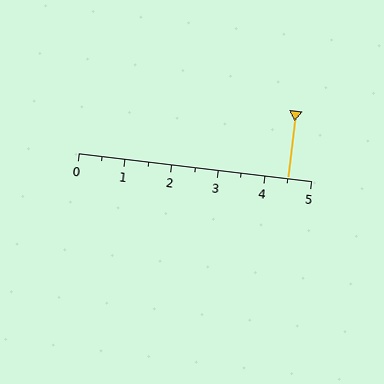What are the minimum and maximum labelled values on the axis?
The axis runs from 0 to 5.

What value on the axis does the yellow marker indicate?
The marker indicates approximately 4.5.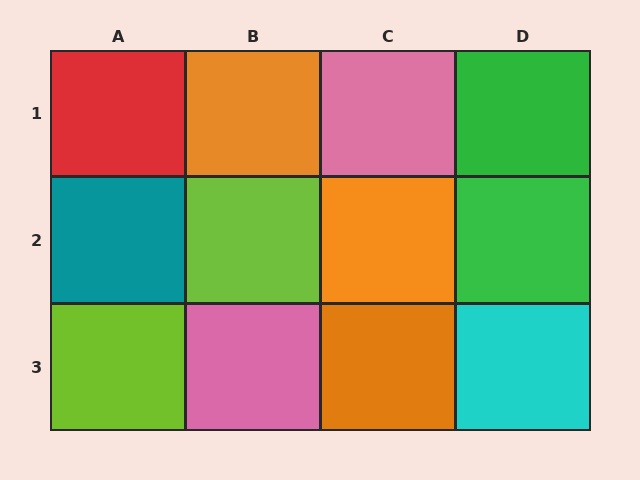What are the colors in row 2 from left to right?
Teal, lime, orange, green.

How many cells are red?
1 cell is red.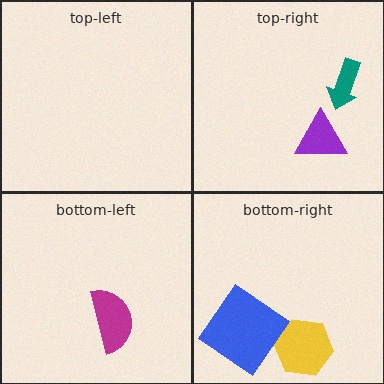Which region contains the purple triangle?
The top-right region.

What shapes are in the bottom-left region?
The magenta semicircle.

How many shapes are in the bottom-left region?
1.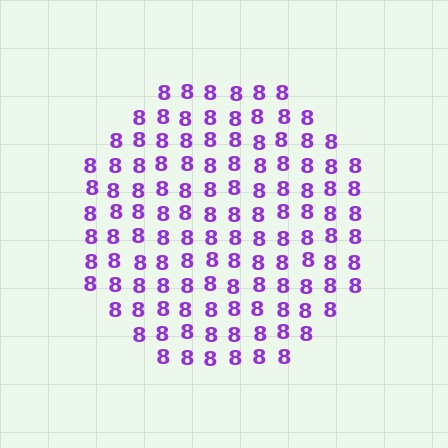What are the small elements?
The small elements are digit 8's.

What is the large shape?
The large shape is a circle.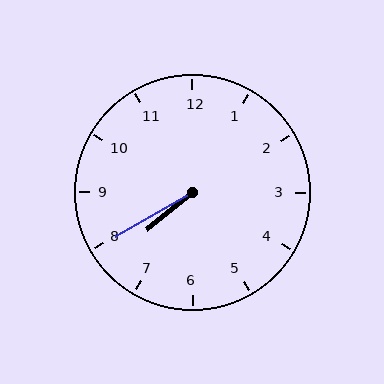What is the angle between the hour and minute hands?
Approximately 10 degrees.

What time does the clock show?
7:40.